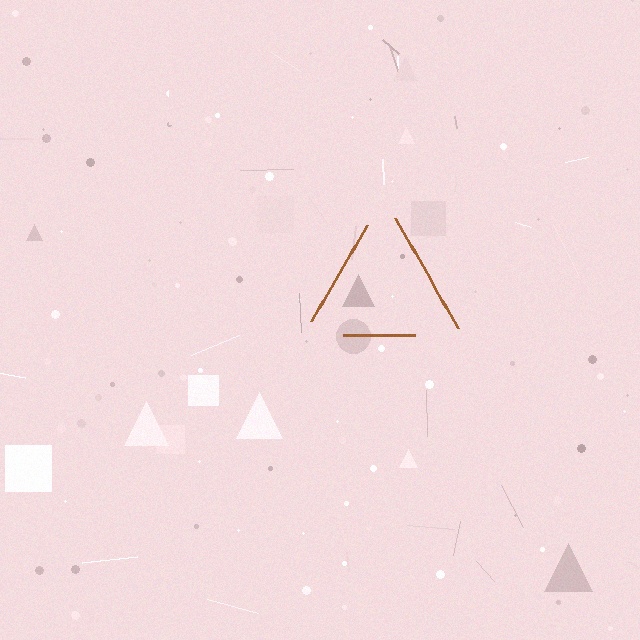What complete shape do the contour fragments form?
The contour fragments form a triangle.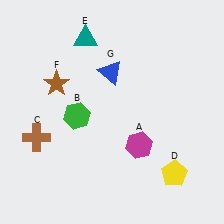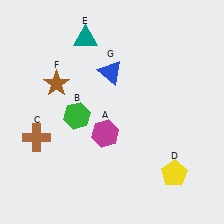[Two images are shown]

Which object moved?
The magenta hexagon (A) moved left.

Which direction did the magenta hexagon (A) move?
The magenta hexagon (A) moved left.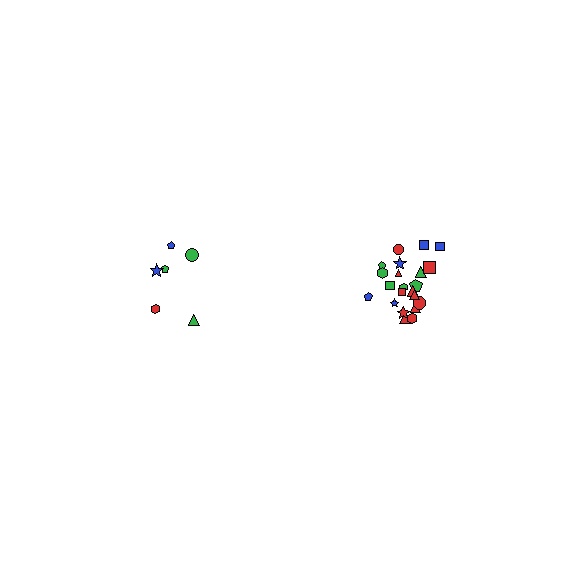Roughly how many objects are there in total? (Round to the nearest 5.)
Roughly 30 objects in total.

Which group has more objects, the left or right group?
The right group.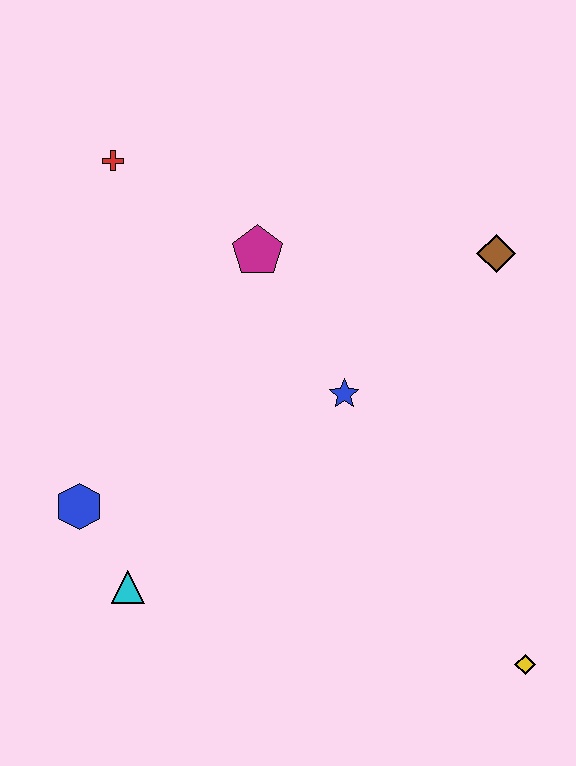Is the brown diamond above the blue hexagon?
Yes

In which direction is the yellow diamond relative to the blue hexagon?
The yellow diamond is to the right of the blue hexagon.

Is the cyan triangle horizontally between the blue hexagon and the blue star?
Yes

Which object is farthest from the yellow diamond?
The red cross is farthest from the yellow diamond.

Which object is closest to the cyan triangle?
The blue hexagon is closest to the cyan triangle.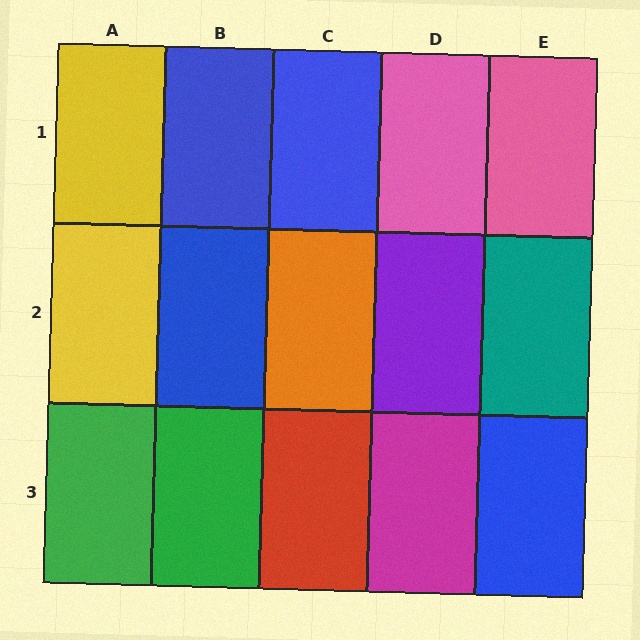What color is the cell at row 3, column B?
Green.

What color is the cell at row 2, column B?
Blue.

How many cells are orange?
1 cell is orange.